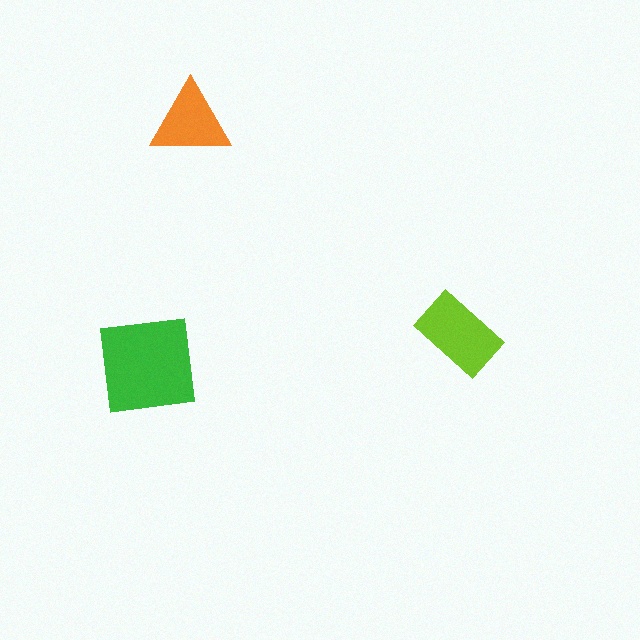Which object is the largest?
The green square.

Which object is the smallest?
The orange triangle.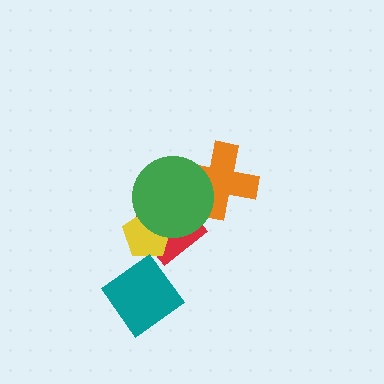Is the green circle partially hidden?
No, no other shape covers it.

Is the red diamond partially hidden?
Yes, it is partially covered by another shape.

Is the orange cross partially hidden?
Yes, it is partially covered by another shape.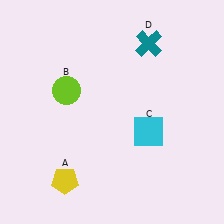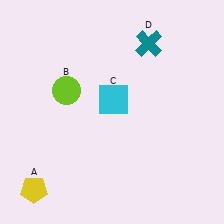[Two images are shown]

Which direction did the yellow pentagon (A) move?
The yellow pentagon (A) moved left.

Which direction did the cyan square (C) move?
The cyan square (C) moved left.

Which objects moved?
The objects that moved are: the yellow pentagon (A), the cyan square (C).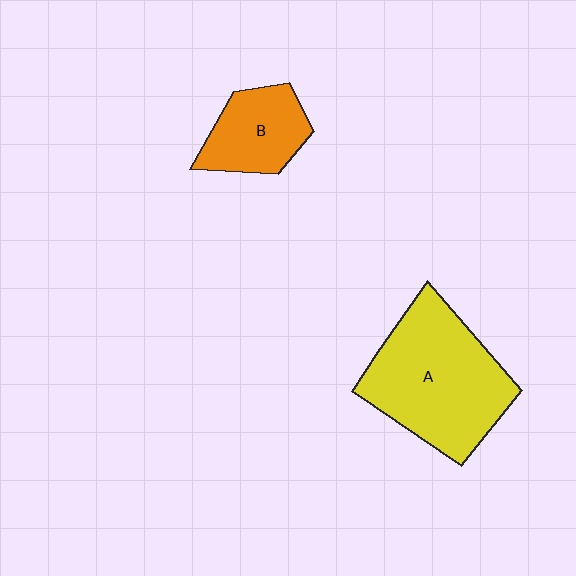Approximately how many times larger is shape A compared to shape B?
Approximately 2.1 times.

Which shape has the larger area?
Shape A (yellow).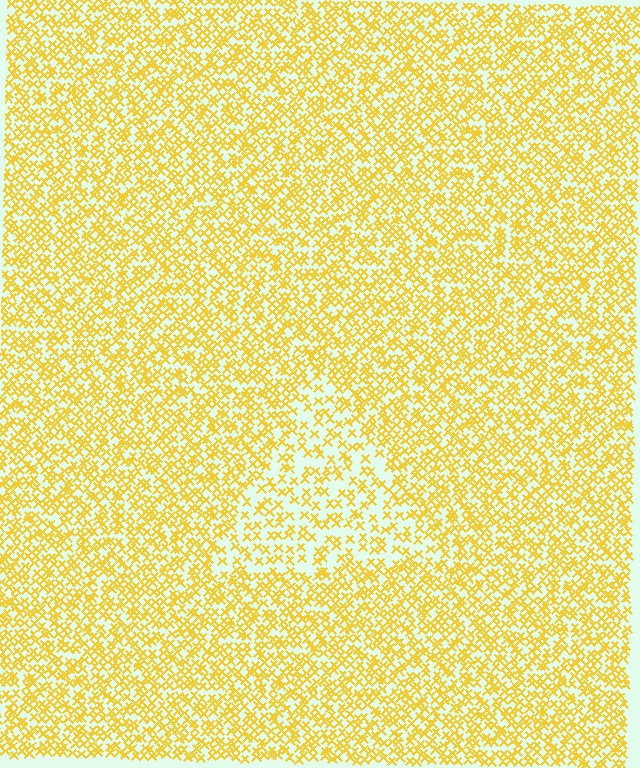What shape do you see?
I see a triangle.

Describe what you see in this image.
The image contains small yellow elements arranged at two different densities. A triangle-shaped region is visible where the elements are less densely packed than the surrounding area.